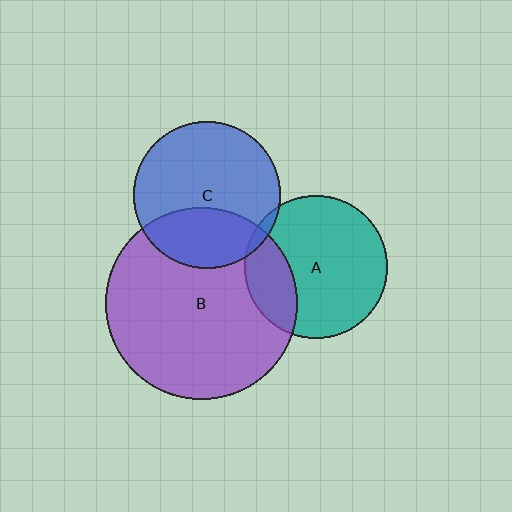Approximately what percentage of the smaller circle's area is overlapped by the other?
Approximately 25%.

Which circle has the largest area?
Circle B (purple).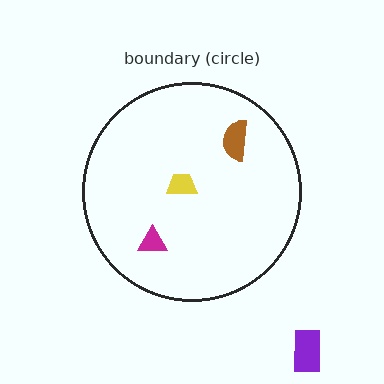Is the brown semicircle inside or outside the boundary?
Inside.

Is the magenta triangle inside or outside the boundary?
Inside.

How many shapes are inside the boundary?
3 inside, 1 outside.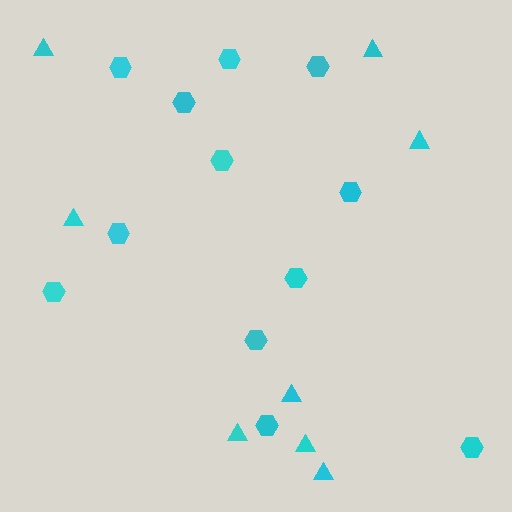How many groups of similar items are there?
There are 2 groups: one group of hexagons (12) and one group of triangles (8).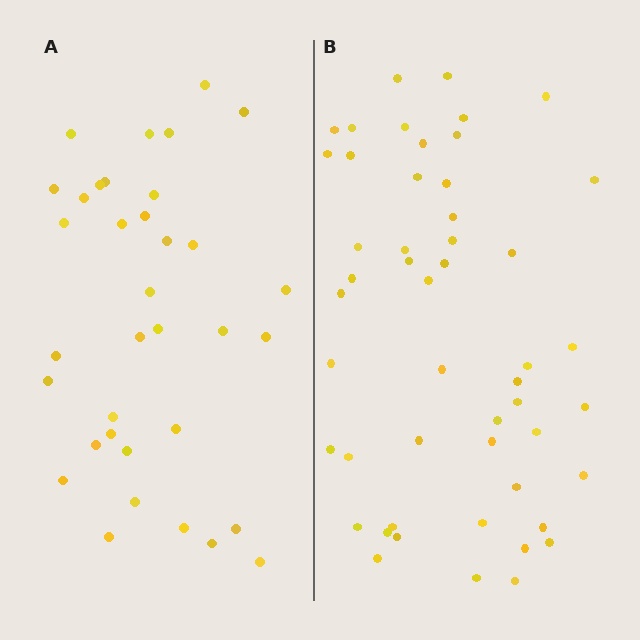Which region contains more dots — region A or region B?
Region B (the right region) has more dots.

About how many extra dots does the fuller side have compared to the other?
Region B has approximately 15 more dots than region A.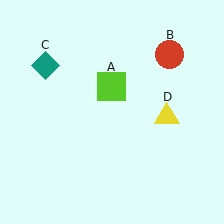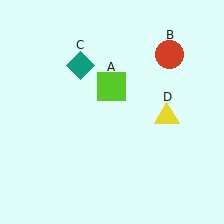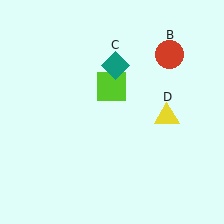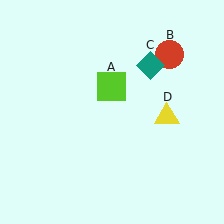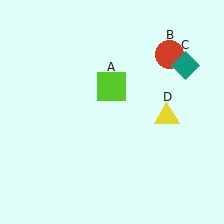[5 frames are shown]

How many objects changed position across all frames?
1 object changed position: teal diamond (object C).